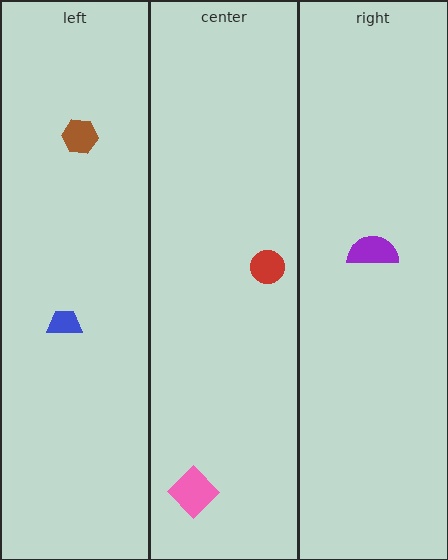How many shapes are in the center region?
2.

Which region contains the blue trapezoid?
The left region.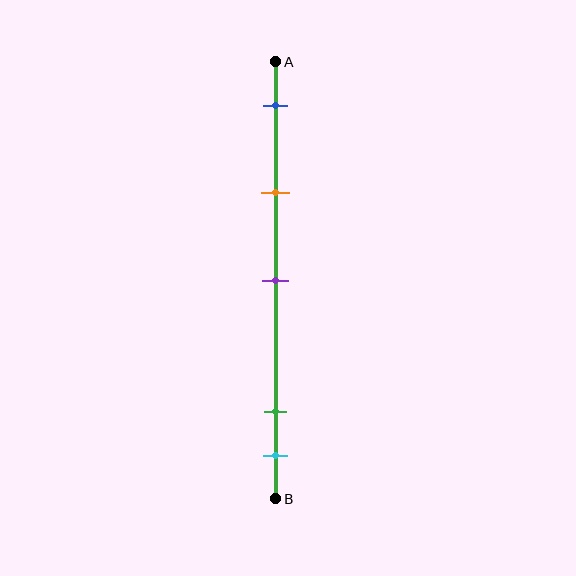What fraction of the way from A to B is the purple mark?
The purple mark is approximately 50% (0.5) of the way from A to B.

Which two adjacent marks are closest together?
The green and cyan marks are the closest adjacent pair.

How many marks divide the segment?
There are 5 marks dividing the segment.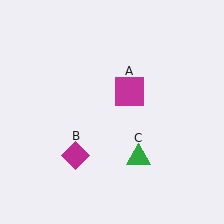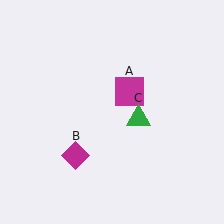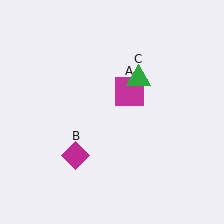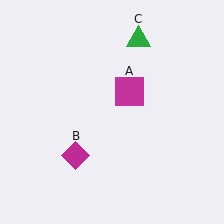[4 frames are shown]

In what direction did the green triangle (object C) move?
The green triangle (object C) moved up.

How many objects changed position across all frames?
1 object changed position: green triangle (object C).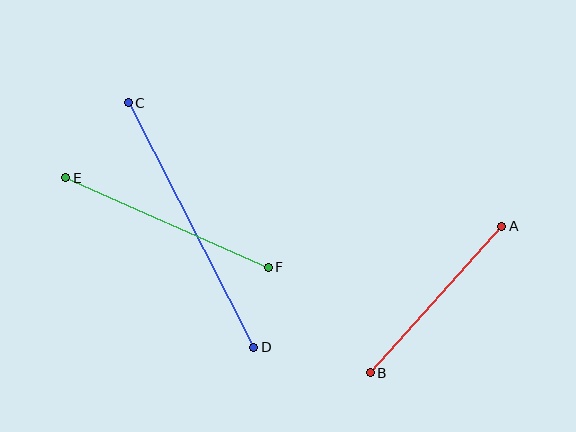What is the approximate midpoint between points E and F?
The midpoint is at approximately (167, 223) pixels.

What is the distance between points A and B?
The distance is approximately 197 pixels.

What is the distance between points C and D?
The distance is approximately 275 pixels.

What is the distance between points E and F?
The distance is approximately 221 pixels.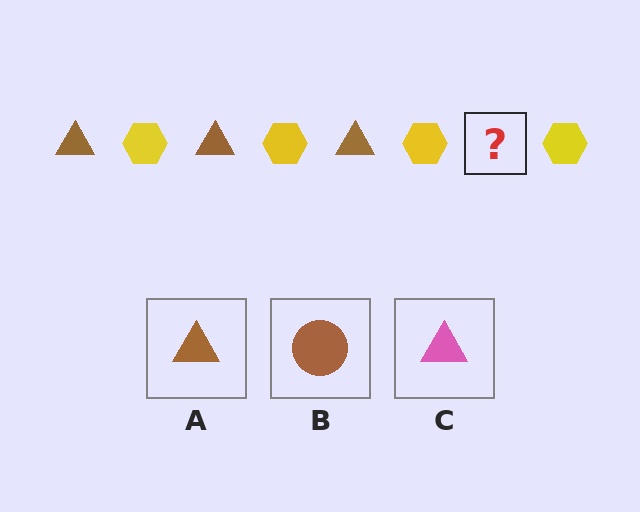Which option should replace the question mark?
Option A.